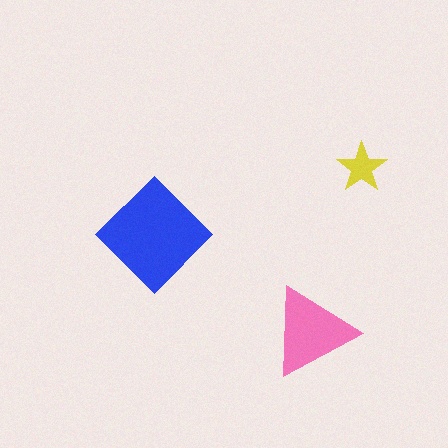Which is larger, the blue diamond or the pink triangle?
The blue diamond.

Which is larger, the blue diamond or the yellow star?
The blue diamond.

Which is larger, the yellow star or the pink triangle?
The pink triangle.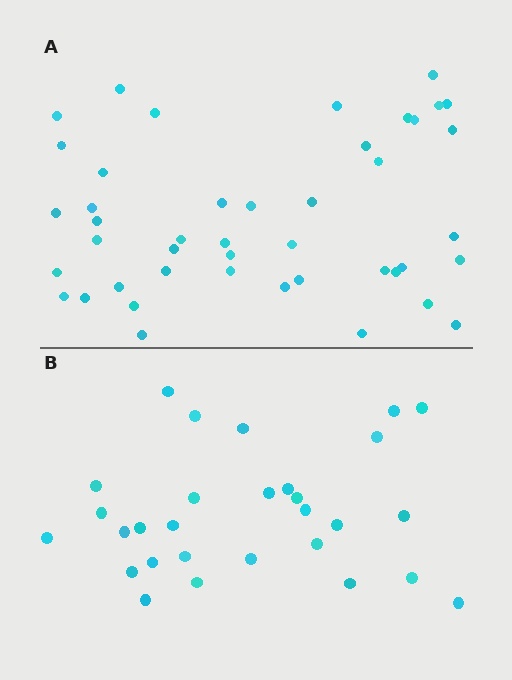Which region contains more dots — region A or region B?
Region A (the top region) has more dots.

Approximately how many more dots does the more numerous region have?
Region A has approximately 15 more dots than region B.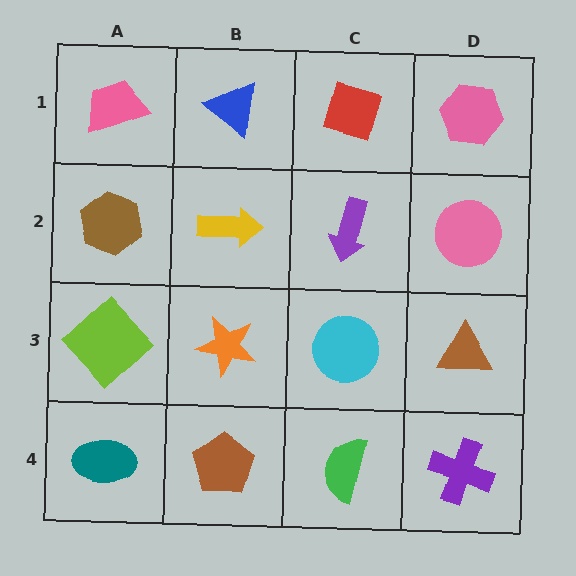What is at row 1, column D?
A pink hexagon.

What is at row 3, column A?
A lime diamond.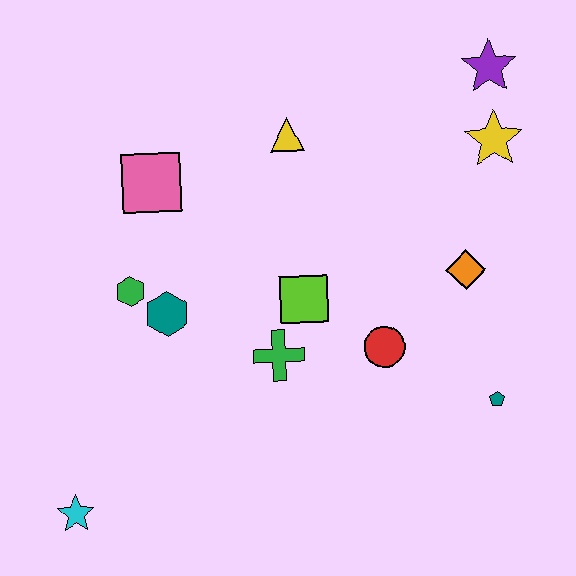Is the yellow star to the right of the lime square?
Yes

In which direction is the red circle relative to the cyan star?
The red circle is to the right of the cyan star.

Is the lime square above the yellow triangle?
No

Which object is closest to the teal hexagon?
The green hexagon is closest to the teal hexagon.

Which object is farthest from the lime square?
The cyan star is farthest from the lime square.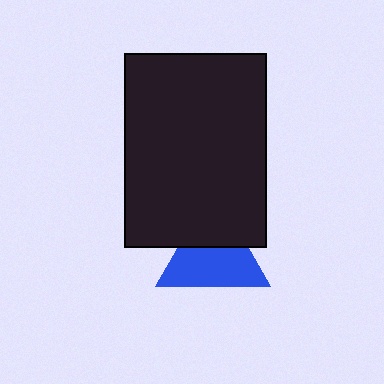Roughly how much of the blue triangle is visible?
About half of it is visible (roughly 63%).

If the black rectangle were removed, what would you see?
You would see the complete blue triangle.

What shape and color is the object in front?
The object in front is a black rectangle.